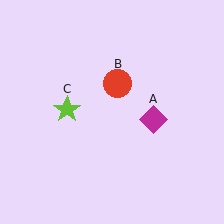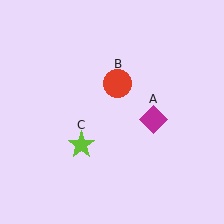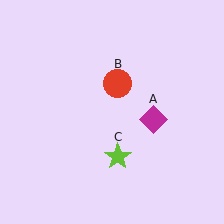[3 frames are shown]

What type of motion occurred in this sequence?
The lime star (object C) rotated counterclockwise around the center of the scene.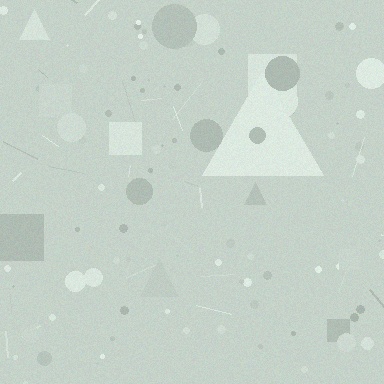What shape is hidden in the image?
A triangle is hidden in the image.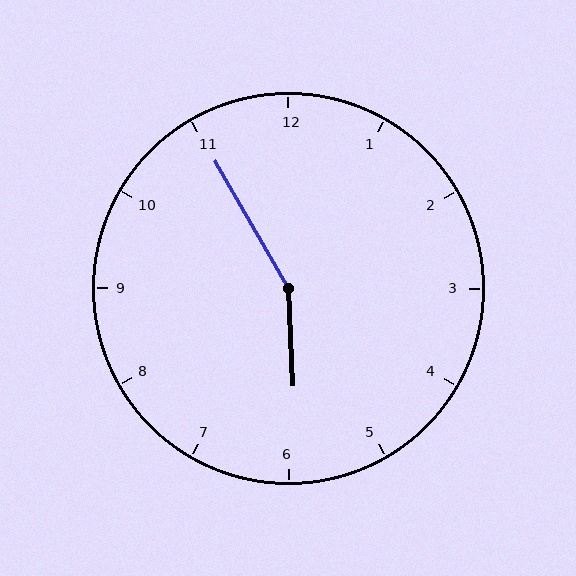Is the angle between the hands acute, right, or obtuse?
It is obtuse.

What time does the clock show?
5:55.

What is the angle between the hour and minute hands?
Approximately 152 degrees.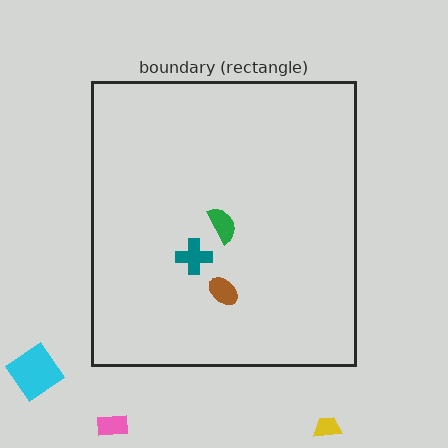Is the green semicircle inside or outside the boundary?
Inside.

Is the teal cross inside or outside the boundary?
Inside.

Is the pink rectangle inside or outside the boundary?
Outside.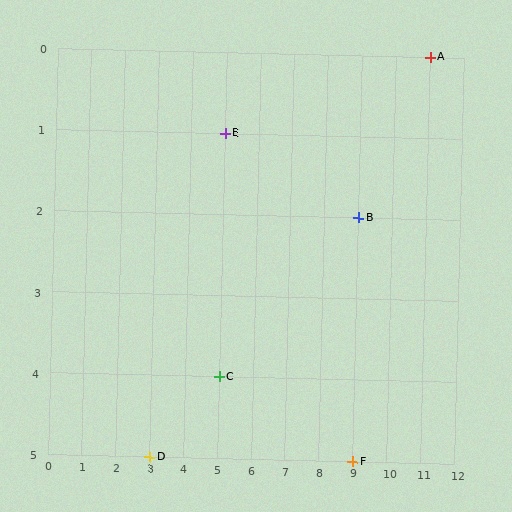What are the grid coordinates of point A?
Point A is at grid coordinates (11, 0).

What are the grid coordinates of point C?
Point C is at grid coordinates (5, 4).